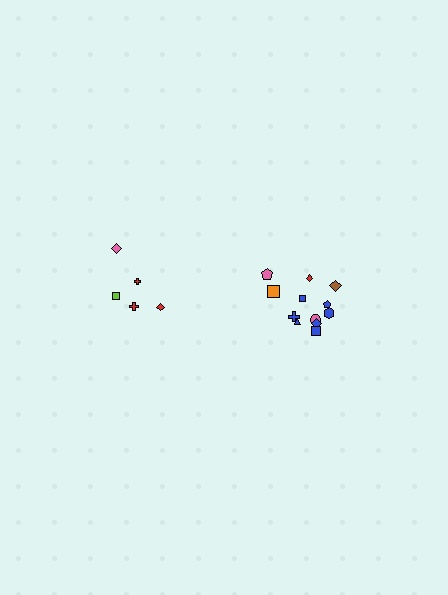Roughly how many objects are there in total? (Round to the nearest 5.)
Roughly 15 objects in total.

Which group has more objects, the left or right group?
The right group.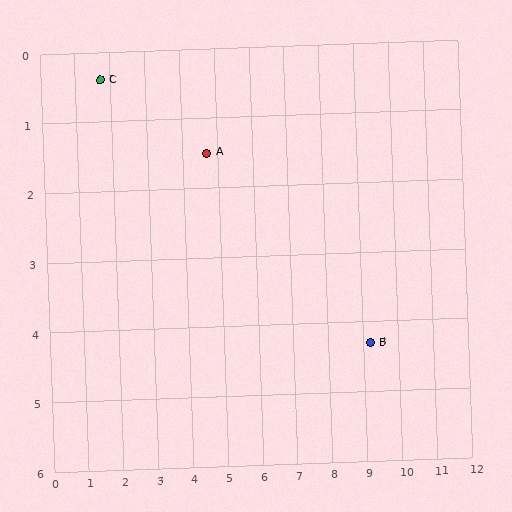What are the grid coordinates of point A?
Point A is at approximately (4.7, 1.5).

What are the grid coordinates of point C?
Point C is at approximately (1.7, 0.4).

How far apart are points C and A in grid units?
Points C and A are about 3.2 grid units apart.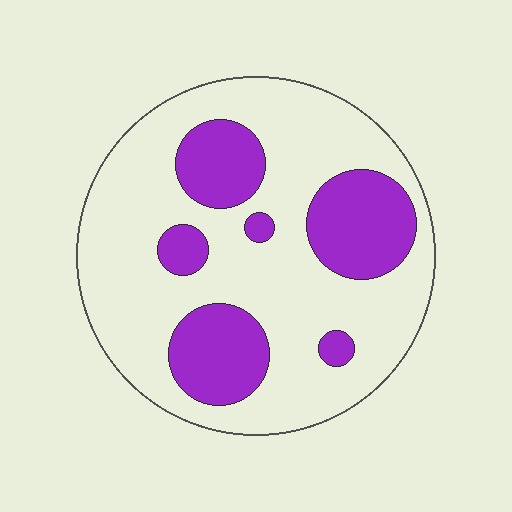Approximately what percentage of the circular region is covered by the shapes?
Approximately 30%.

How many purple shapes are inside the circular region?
6.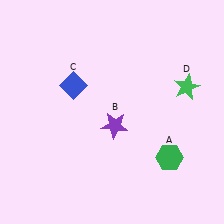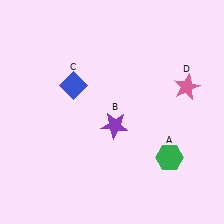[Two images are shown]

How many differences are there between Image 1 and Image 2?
There is 1 difference between the two images.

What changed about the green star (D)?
In Image 1, D is green. In Image 2, it changed to pink.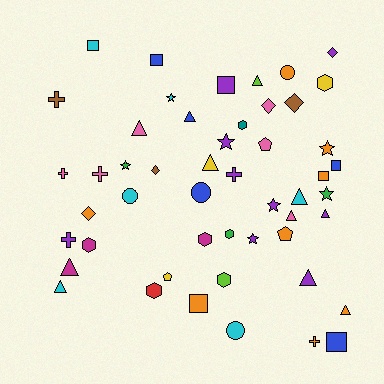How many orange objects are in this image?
There are 8 orange objects.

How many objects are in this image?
There are 50 objects.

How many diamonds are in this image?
There are 5 diamonds.